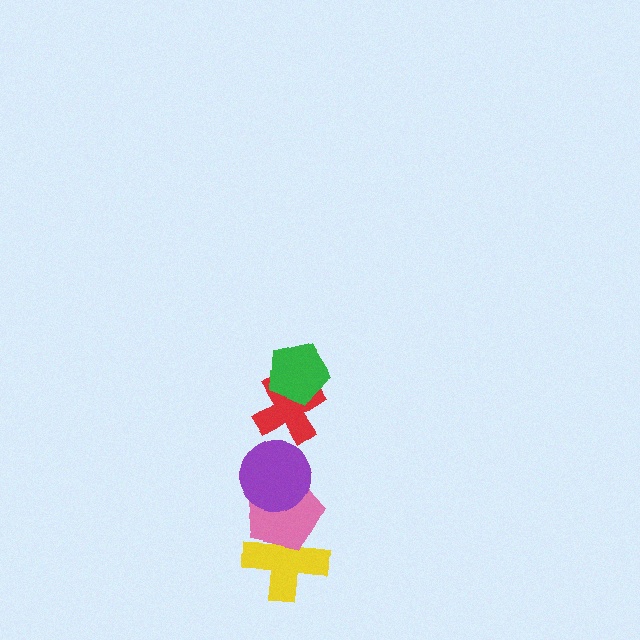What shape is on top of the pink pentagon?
The purple circle is on top of the pink pentagon.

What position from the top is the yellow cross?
The yellow cross is 5th from the top.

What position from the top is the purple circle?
The purple circle is 3rd from the top.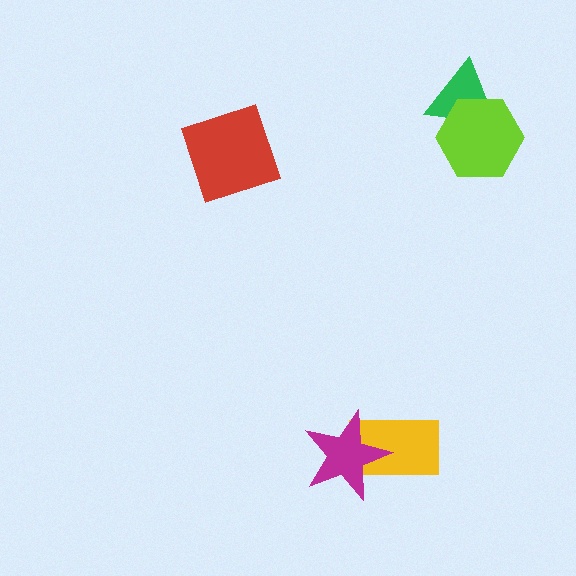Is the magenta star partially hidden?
No, no other shape covers it.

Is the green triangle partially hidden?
Yes, it is partially covered by another shape.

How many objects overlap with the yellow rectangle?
1 object overlaps with the yellow rectangle.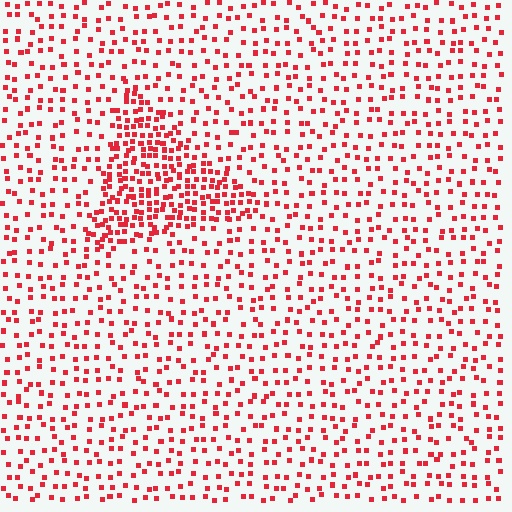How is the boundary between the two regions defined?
The boundary is defined by a change in element density (approximately 2.3x ratio). All elements are the same color, size, and shape.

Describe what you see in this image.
The image contains small red elements arranged at two different densities. A triangle-shaped region is visible where the elements are more densely packed than the surrounding area.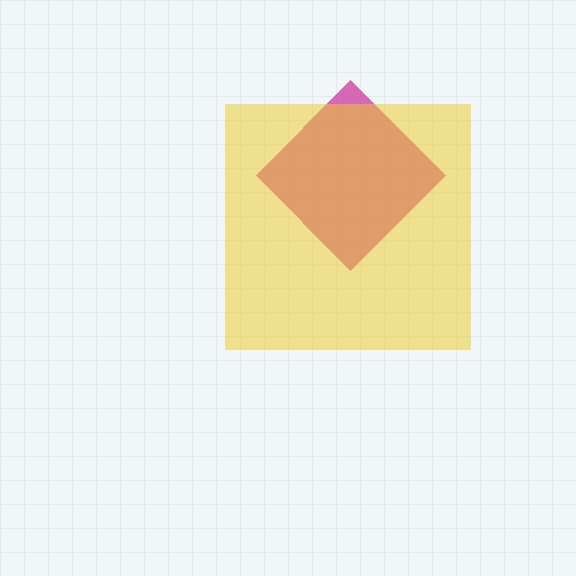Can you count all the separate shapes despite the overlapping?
Yes, there are 2 separate shapes.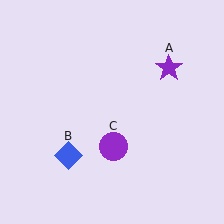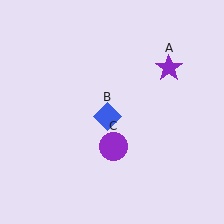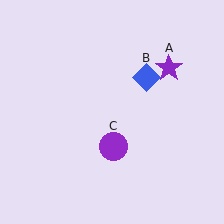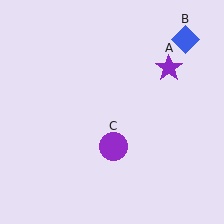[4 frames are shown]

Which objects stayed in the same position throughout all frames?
Purple star (object A) and purple circle (object C) remained stationary.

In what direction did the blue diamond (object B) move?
The blue diamond (object B) moved up and to the right.